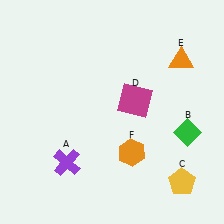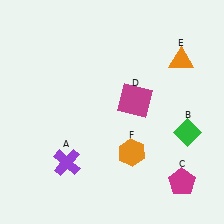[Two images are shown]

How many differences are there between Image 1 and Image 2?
There is 1 difference between the two images.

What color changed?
The pentagon (C) changed from yellow in Image 1 to magenta in Image 2.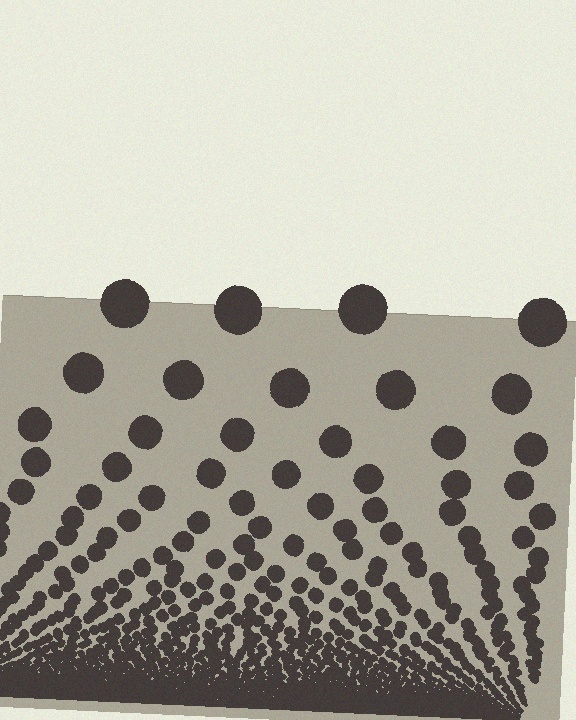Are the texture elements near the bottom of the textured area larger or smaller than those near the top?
Smaller. The gradient is inverted — elements near the bottom are smaller and denser.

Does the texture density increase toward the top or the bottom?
Density increases toward the bottom.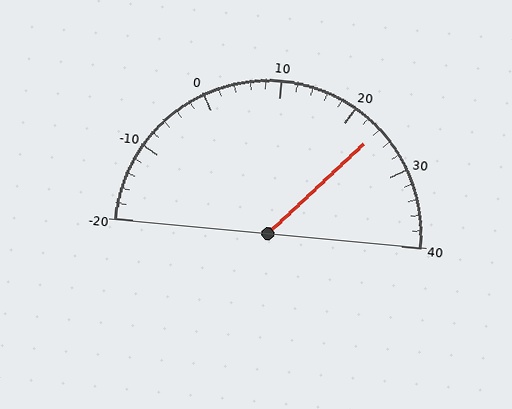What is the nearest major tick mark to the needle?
The nearest major tick mark is 20.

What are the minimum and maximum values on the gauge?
The gauge ranges from -20 to 40.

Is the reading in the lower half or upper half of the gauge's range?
The reading is in the upper half of the range (-20 to 40).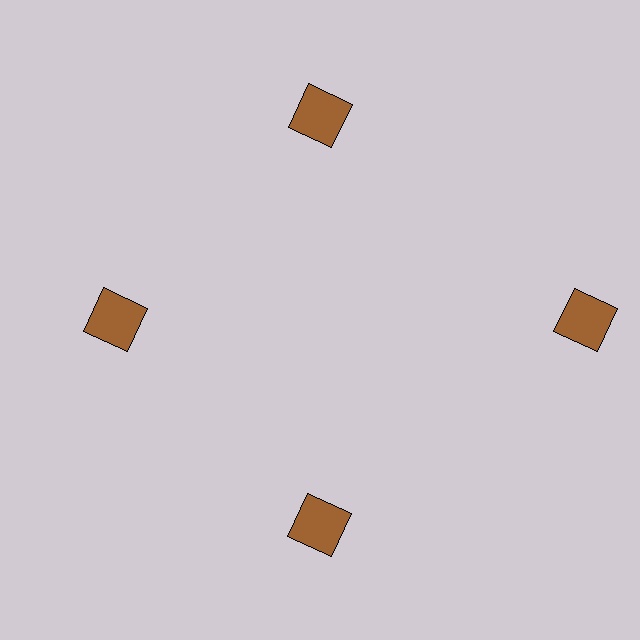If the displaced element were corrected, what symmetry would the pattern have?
It would have 4-fold rotational symmetry — the pattern would map onto itself every 90 degrees.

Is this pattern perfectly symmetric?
No. The 4 brown squares are arranged in a ring, but one element near the 3 o'clock position is pushed outward from the center, breaking the 4-fold rotational symmetry.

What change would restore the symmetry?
The symmetry would be restored by moving it inward, back onto the ring so that all 4 squares sit at equal angles and equal distance from the center.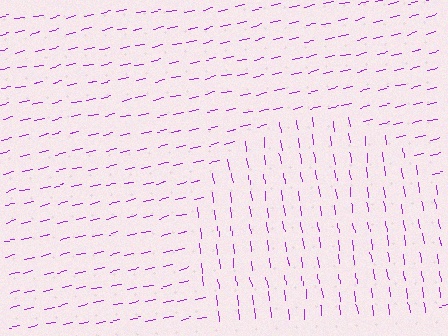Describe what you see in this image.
The image is filled with small purple line segments. A circle region in the image has lines oriented differently from the surrounding lines, creating a visible texture boundary.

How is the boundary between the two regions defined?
The boundary is defined purely by a change in line orientation (approximately 85 degrees difference). All lines are the same color and thickness.